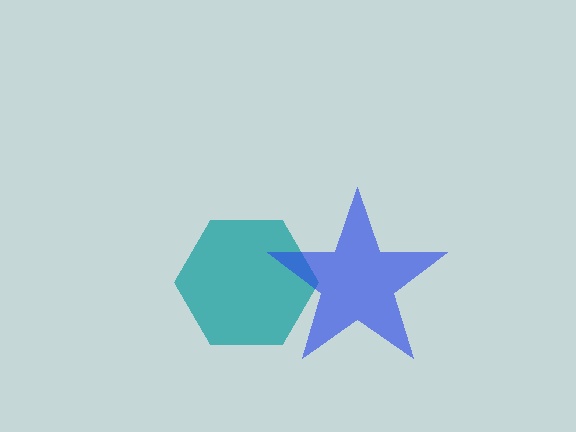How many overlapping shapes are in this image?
There are 2 overlapping shapes in the image.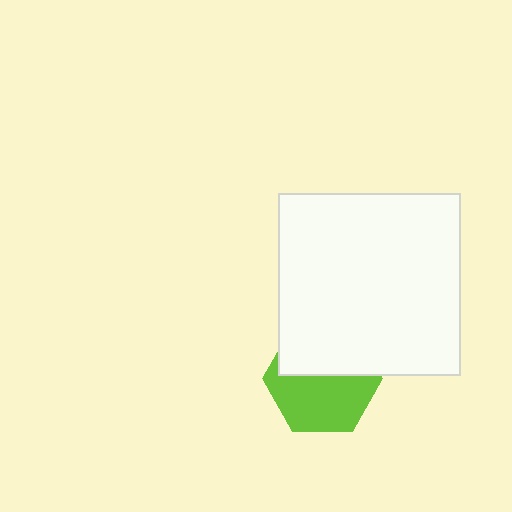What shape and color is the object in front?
The object in front is a white square.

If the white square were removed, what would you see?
You would see the complete lime hexagon.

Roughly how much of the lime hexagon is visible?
About half of it is visible (roughly 56%).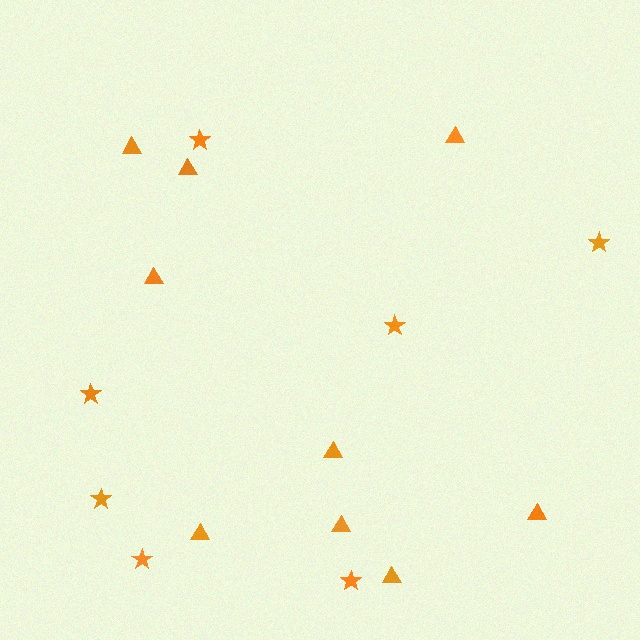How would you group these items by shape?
There are 2 groups: one group of triangles (9) and one group of stars (7).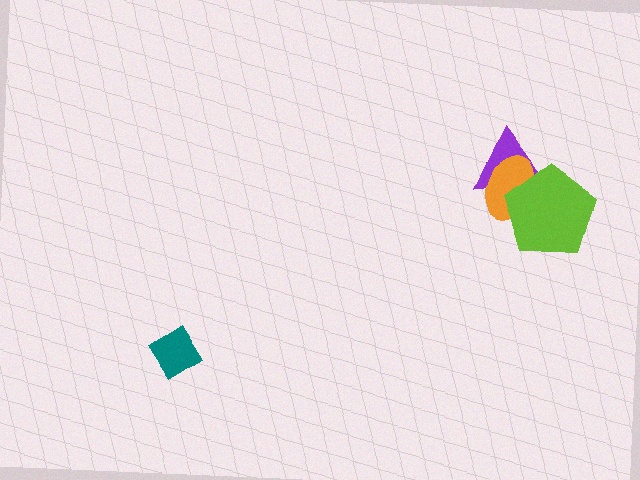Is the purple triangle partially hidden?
Yes, it is partially covered by another shape.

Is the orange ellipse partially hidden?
Yes, it is partially covered by another shape.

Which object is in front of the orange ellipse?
The lime pentagon is in front of the orange ellipse.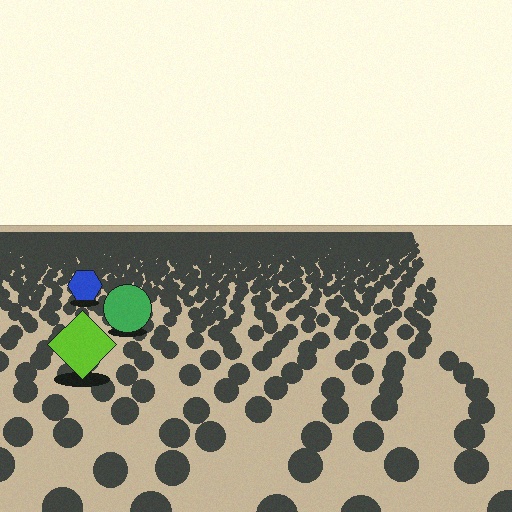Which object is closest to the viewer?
The lime diamond is closest. The texture marks near it are larger and more spread out.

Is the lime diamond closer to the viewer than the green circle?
Yes. The lime diamond is closer — you can tell from the texture gradient: the ground texture is coarser near it.